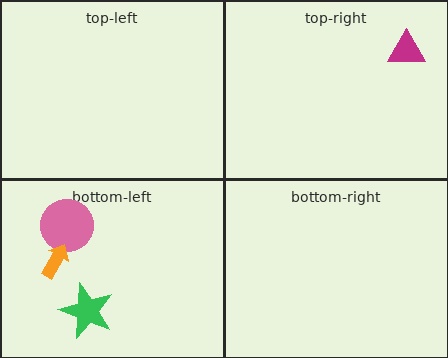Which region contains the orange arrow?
The bottom-left region.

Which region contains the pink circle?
The bottom-left region.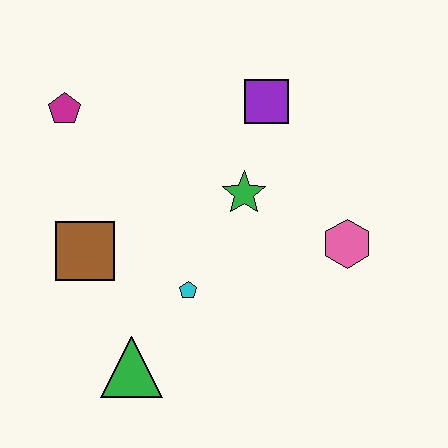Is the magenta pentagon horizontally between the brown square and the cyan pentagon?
No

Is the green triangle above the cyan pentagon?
No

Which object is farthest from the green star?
The green triangle is farthest from the green star.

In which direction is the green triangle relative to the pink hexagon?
The green triangle is to the left of the pink hexagon.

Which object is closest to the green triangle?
The cyan pentagon is closest to the green triangle.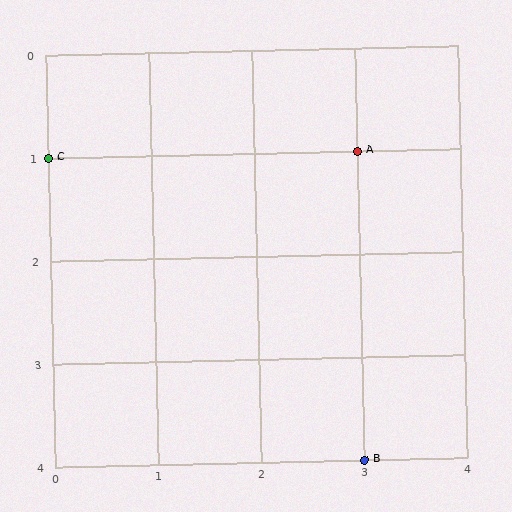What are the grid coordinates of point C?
Point C is at grid coordinates (0, 1).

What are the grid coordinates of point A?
Point A is at grid coordinates (3, 1).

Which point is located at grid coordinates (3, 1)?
Point A is at (3, 1).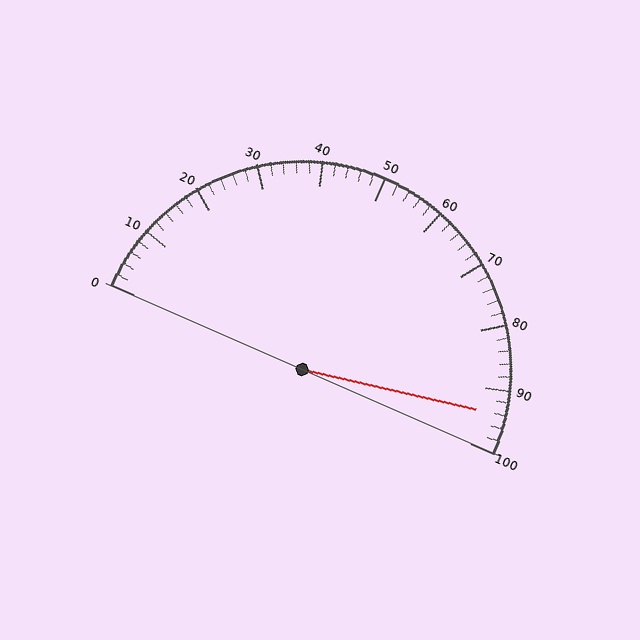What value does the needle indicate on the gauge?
The needle indicates approximately 94.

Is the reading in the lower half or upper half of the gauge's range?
The reading is in the upper half of the range (0 to 100).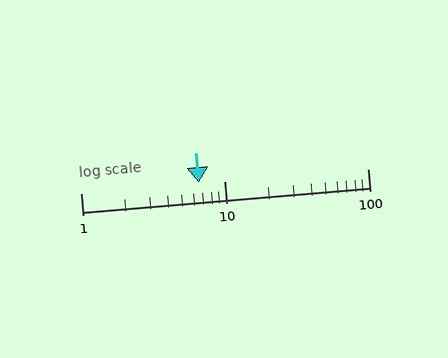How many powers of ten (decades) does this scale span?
The scale spans 2 decades, from 1 to 100.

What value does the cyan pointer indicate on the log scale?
The pointer indicates approximately 6.6.